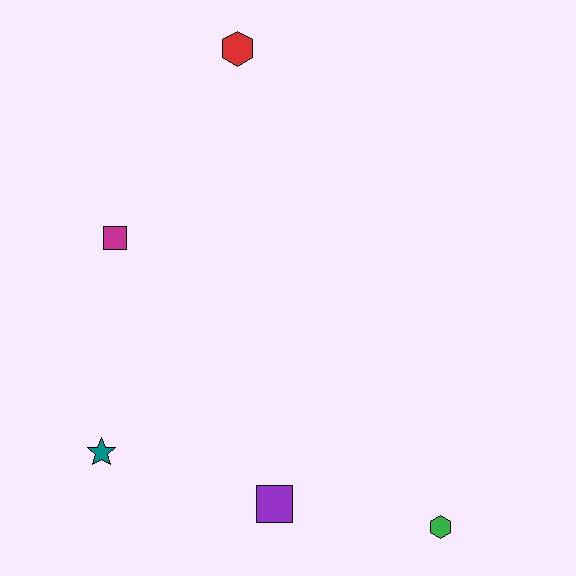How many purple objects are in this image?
There is 1 purple object.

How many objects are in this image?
There are 5 objects.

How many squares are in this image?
There are 2 squares.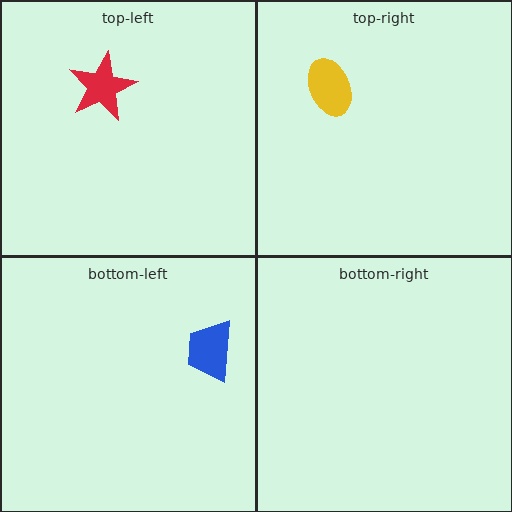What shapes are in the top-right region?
The yellow ellipse.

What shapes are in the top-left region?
The red star.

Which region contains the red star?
The top-left region.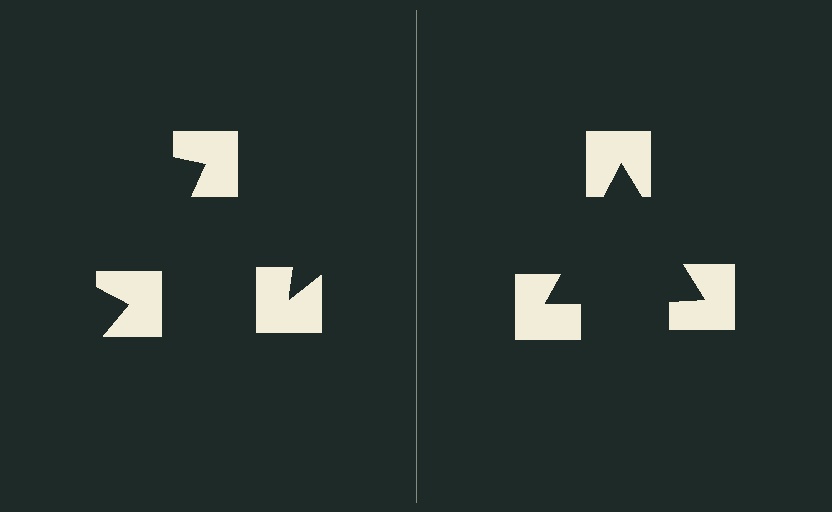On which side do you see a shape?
An illusory triangle appears on the right side. On the left side the wedge cuts are rotated, so no coherent shape forms.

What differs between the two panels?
The notched squares are positioned identically on both sides; only the wedge orientations differ. On the right they align to a triangle; on the left they are misaligned.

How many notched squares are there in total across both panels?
6 — 3 on each side.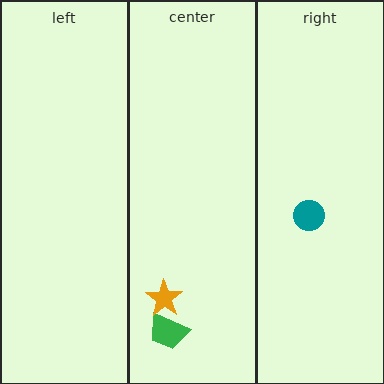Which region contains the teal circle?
The right region.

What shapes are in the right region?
The teal circle.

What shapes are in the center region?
The green trapezoid, the orange star.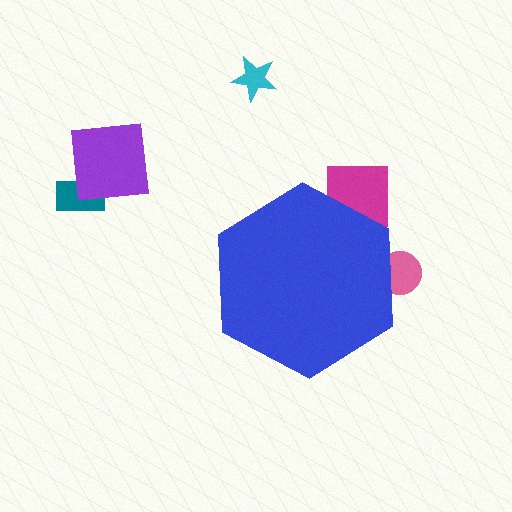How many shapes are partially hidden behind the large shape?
2 shapes are partially hidden.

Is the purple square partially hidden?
No, the purple square is fully visible.